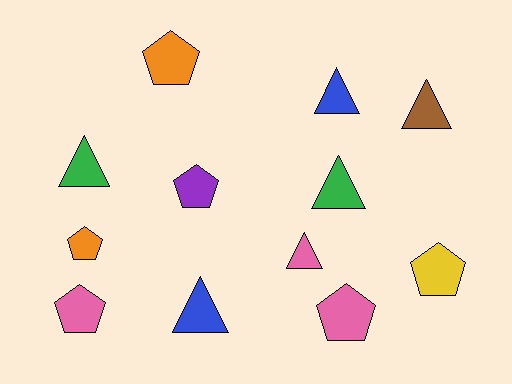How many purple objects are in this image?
There is 1 purple object.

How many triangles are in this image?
There are 6 triangles.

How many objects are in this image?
There are 12 objects.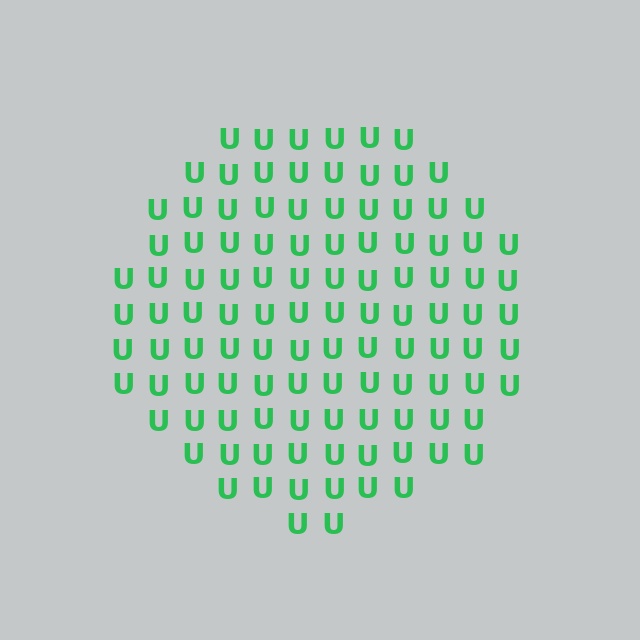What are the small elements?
The small elements are letter U's.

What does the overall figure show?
The overall figure shows a circle.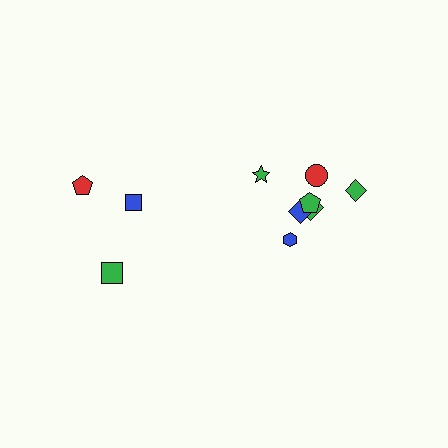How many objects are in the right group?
There are 7 objects.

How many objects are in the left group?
There are 3 objects.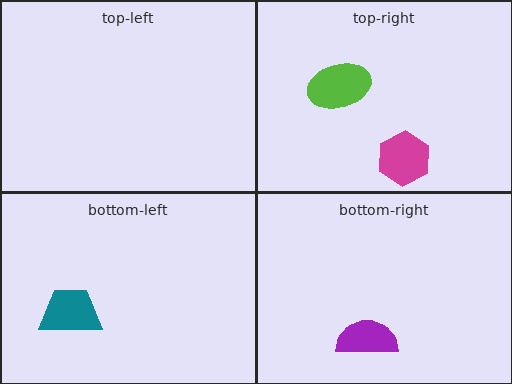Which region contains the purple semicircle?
The bottom-right region.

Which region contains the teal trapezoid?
The bottom-left region.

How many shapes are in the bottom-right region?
1.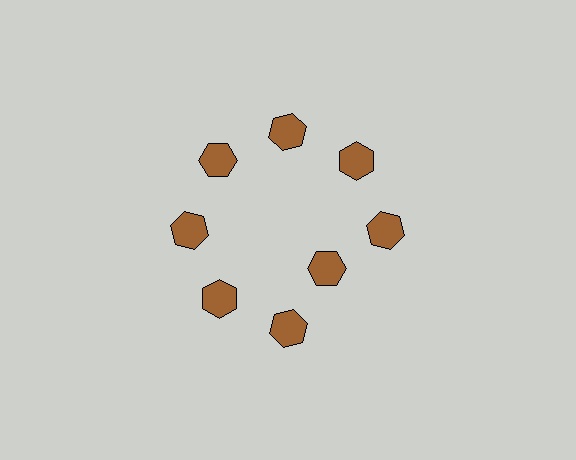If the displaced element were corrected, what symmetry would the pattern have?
It would have 8-fold rotational symmetry — the pattern would map onto itself every 45 degrees.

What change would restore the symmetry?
The symmetry would be restored by moving it outward, back onto the ring so that all 8 hexagons sit at equal angles and equal distance from the center.